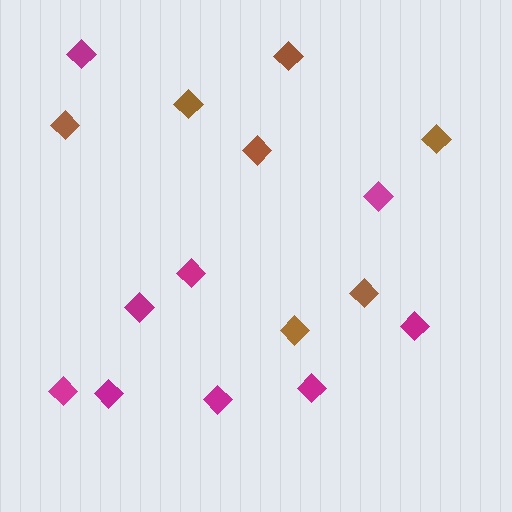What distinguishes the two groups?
There are 2 groups: one group of magenta diamonds (9) and one group of brown diamonds (7).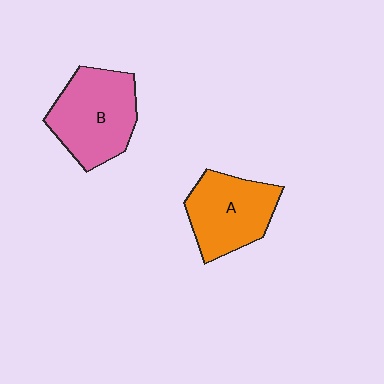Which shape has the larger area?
Shape B (pink).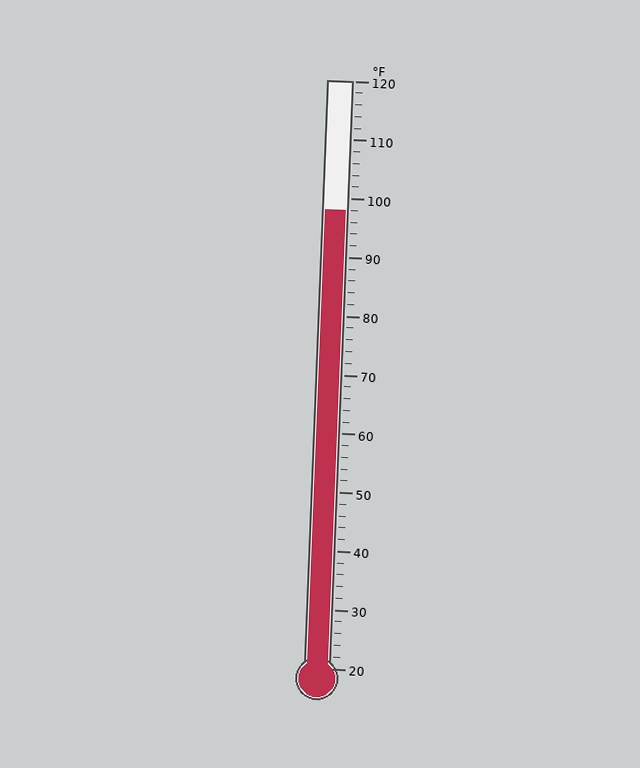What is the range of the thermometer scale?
The thermometer scale ranges from 20°F to 120°F.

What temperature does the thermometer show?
The thermometer shows approximately 98°F.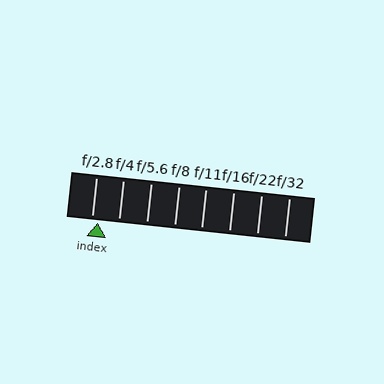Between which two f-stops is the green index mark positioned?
The index mark is between f/2.8 and f/4.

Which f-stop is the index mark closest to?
The index mark is closest to f/2.8.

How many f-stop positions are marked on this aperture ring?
There are 8 f-stop positions marked.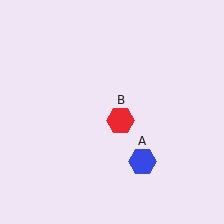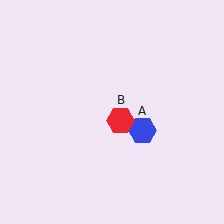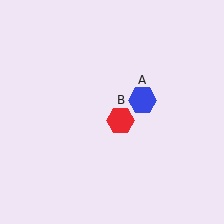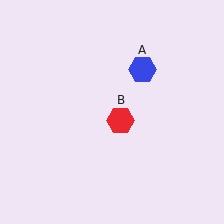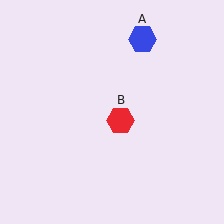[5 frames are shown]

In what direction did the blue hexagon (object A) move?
The blue hexagon (object A) moved up.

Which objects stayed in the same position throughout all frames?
Red hexagon (object B) remained stationary.